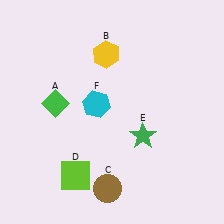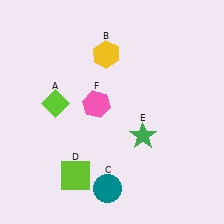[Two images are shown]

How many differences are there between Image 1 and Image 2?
There are 3 differences between the two images.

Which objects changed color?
A changed from green to lime. C changed from brown to teal. F changed from cyan to pink.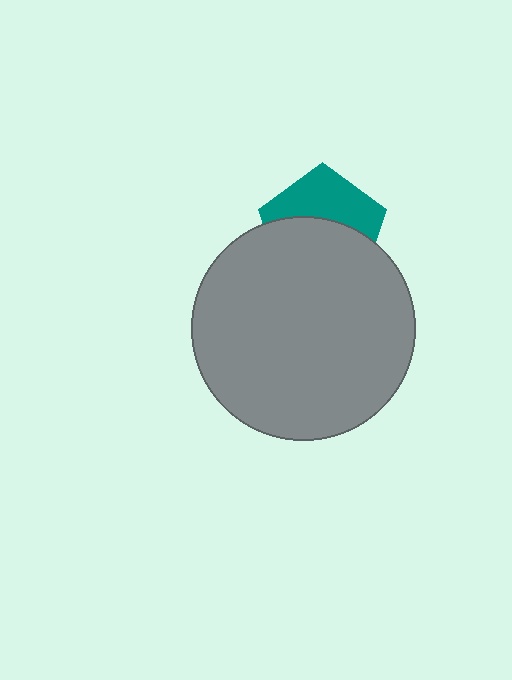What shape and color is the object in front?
The object in front is a gray circle.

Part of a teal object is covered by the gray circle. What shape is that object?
It is a pentagon.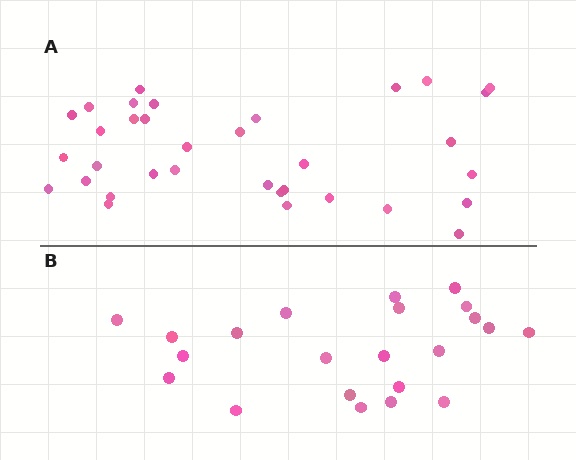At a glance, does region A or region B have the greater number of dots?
Region A (the top region) has more dots.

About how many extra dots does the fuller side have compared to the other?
Region A has roughly 12 or so more dots than region B.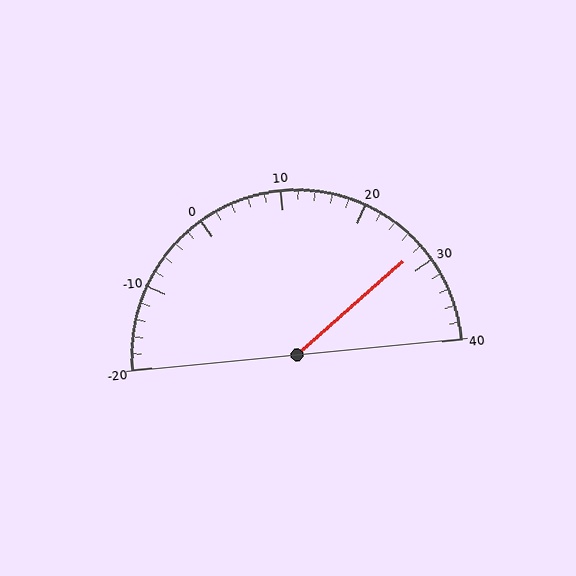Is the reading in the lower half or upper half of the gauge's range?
The reading is in the upper half of the range (-20 to 40).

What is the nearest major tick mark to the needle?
The nearest major tick mark is 30.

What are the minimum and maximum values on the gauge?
The gauge ranges from -20 to 40.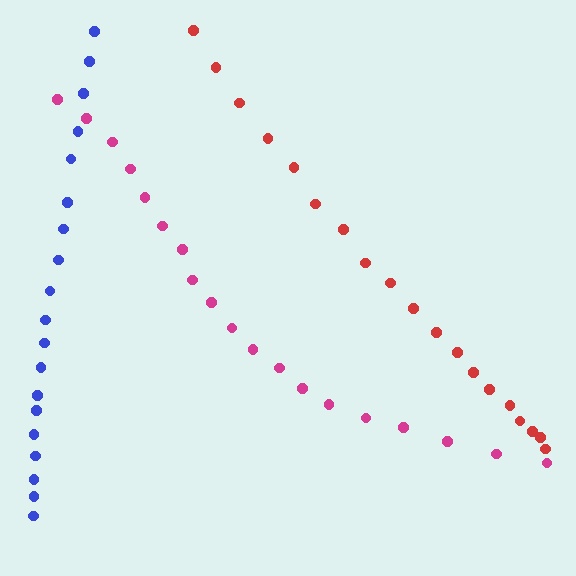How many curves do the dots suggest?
There are 3 distinct paths.